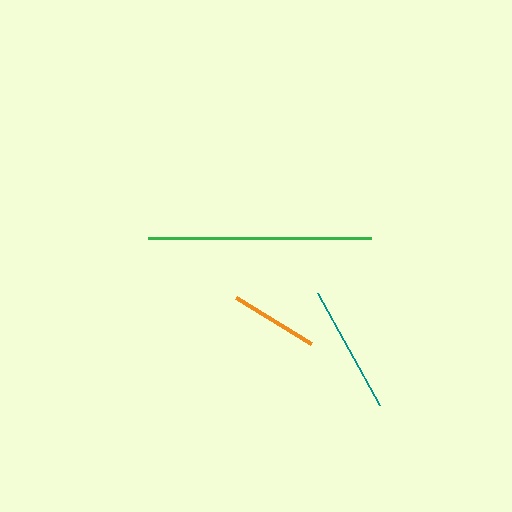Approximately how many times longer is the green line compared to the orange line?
The green line is approximately 2.6 times the length of the orange line.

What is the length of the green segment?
The green segment is approximately 224 pixels long.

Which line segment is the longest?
The green line is the longest at approximately 224 pixels.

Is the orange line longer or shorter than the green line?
The green line is longer than the orange line.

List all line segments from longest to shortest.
From longest to shortest: green, teal, orange.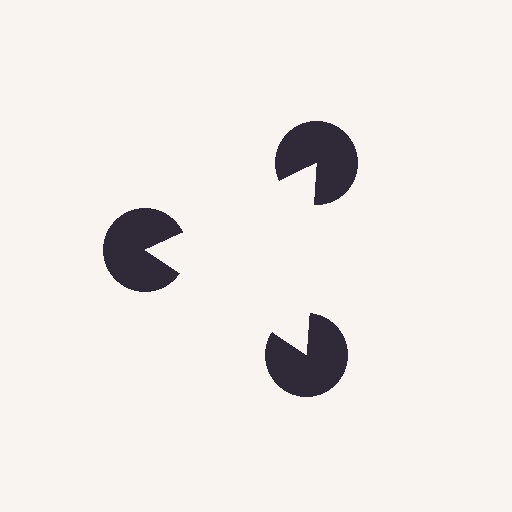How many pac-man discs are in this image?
There are 3 — one at each vertex of the illusory triangle.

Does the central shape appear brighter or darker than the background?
It typically appears slightly brighter than the background, even though no actual brightness change is drawn.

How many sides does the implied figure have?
3 sides.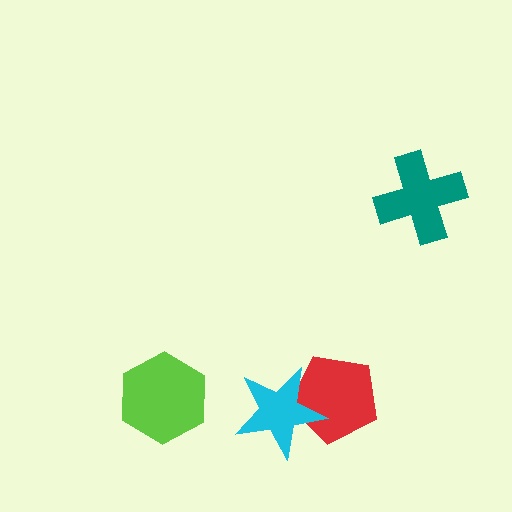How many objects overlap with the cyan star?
1 object overlaps with the cyan star.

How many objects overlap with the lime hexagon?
0 objects overlap with the lime hexagon.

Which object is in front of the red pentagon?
The cyan star is in front of the red pentagon.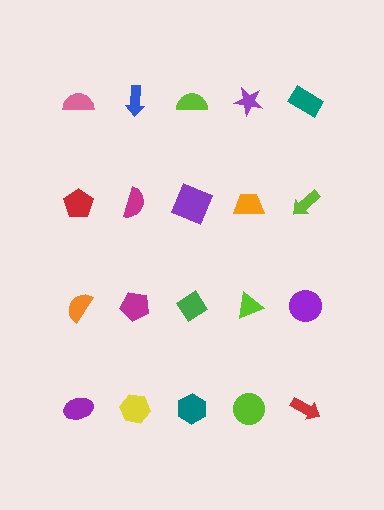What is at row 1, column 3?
A lime semicircle.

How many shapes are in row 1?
5 shapes.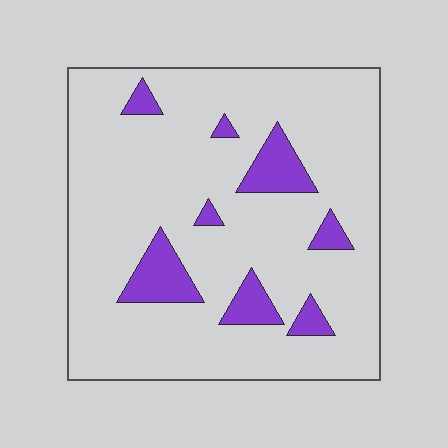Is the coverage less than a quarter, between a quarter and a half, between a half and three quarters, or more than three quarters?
Less than a quarter.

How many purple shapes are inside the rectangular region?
8.